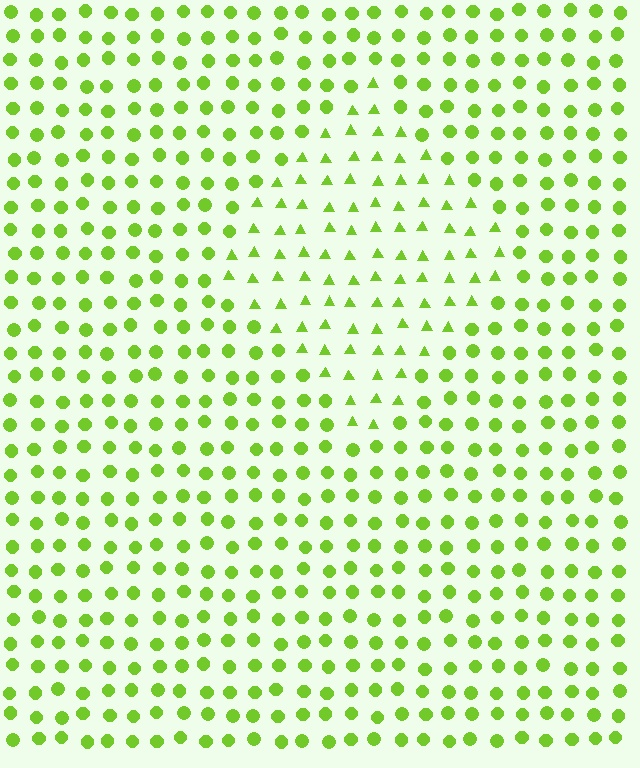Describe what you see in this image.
The image is filled with small lime elements arranged in a uniform grid. A diamond-shaped region contains triangles, while the surrounding area contains circles. The boundary is defined purely by the change in element shape.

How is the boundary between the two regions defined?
The boundary is defined by a change in element shape: triangles inside vs. circles outside. All elements share the same color and spacing.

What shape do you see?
I see a diamond.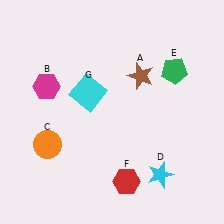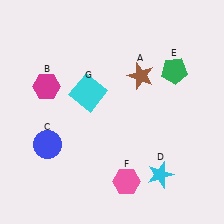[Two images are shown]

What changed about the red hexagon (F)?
In Image 1, F is red. In Image 2, it changed to pink.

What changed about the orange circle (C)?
In Image 1, C is orange. In Image 2, it changed to blue.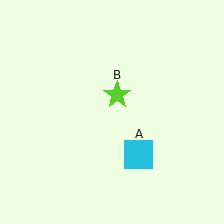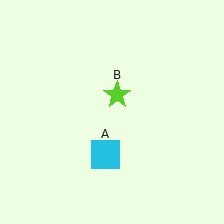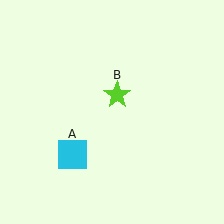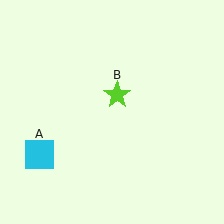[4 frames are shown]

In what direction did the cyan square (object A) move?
The cyan square (object A) moved left.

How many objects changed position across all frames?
1 object changed position: cyan square (object A).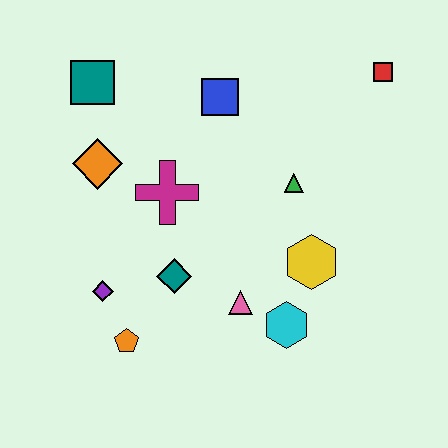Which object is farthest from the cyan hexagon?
The teal square is farthest from the cyan hexagon.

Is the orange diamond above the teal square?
No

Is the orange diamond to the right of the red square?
No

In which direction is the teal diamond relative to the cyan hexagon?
The teal diamond is to the left of the cyan hexagon.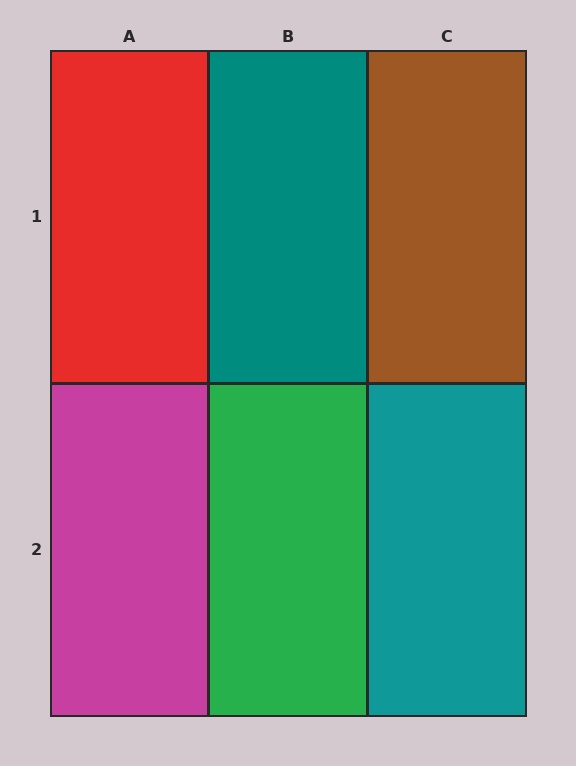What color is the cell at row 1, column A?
Red.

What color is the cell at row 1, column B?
Teal.